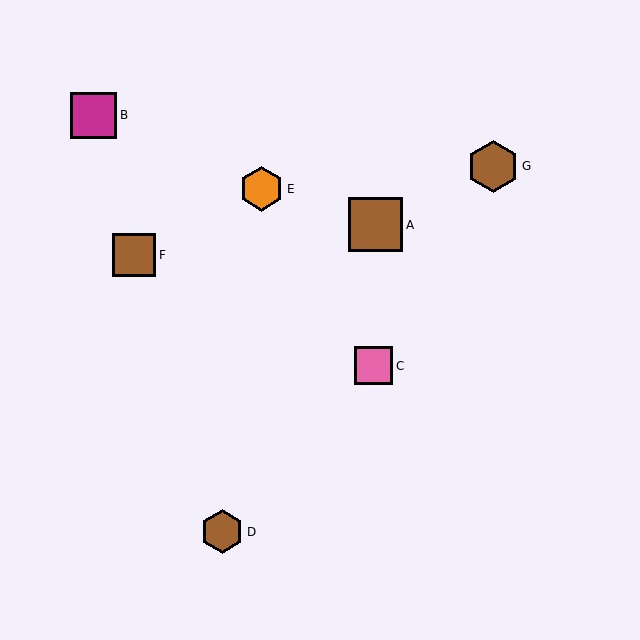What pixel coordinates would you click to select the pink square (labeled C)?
Click at (374, 366) to select the pink square C.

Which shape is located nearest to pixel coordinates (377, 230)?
The brown square (labeled A) at (375, 224) is nearest to that location.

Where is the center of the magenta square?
The center of the magenta square is at (93, 116).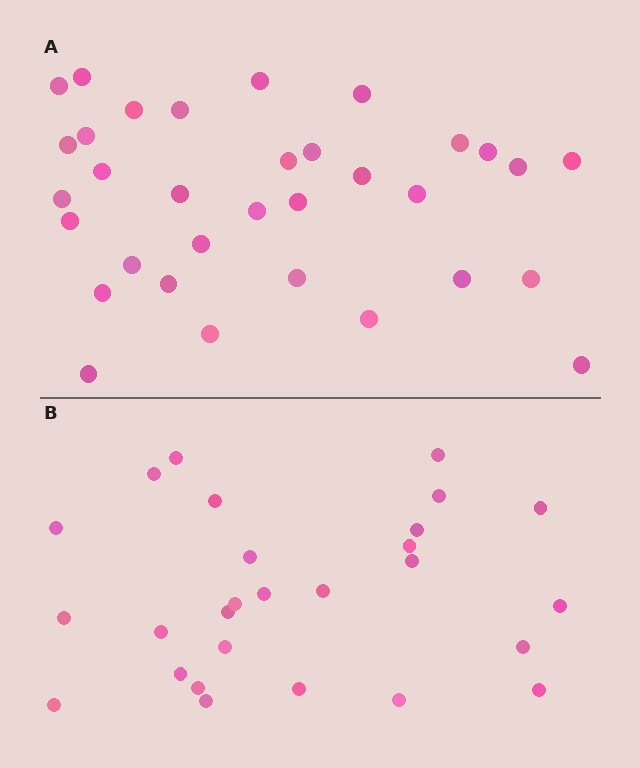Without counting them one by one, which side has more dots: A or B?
Region A (the top region) has more dots.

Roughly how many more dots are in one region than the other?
Region A has about 6 more dots than region B.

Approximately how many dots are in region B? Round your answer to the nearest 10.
About 30 dots. (The exact count is 27, which rounds to 30.)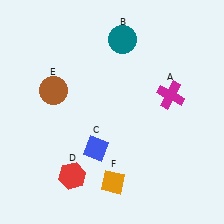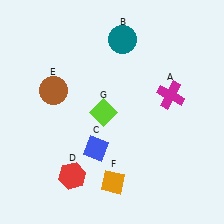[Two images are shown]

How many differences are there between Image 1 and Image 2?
There is 1 difference between the two images.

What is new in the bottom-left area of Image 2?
A lime diamond (G) was added in the bottom-left area of Image 2.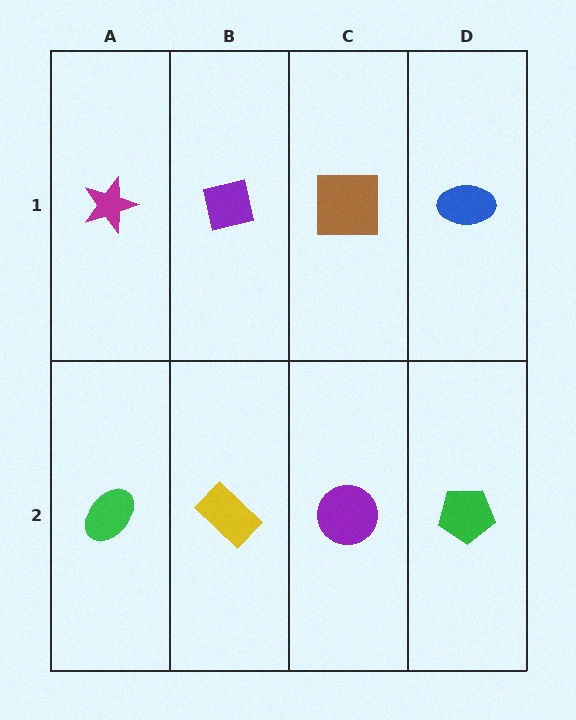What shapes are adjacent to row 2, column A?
A magenta star (row 1, column A), a yellow rectangle (row 2, column B).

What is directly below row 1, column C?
A purple circle.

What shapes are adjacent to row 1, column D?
A green pentagon (row 2, column D), a brown square (row 1, column C).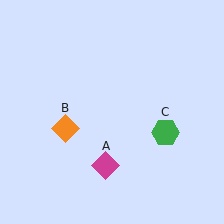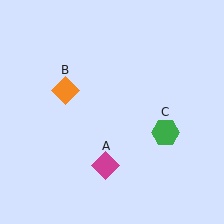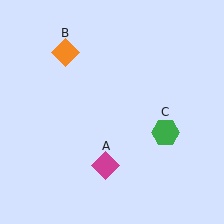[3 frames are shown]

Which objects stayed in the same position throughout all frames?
Magenta diamond (object A) and green hexagon (object C) remained stationary.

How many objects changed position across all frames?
1 object changed position: orange diamond (object B).